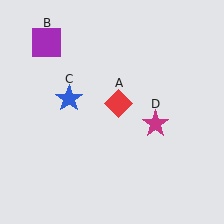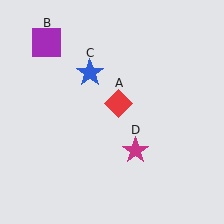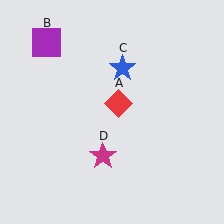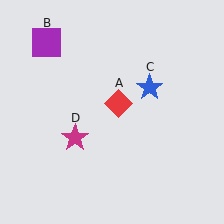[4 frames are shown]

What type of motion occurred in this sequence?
The blue star (object C), magenta star (object D) rotated clockwise around the center of the scene.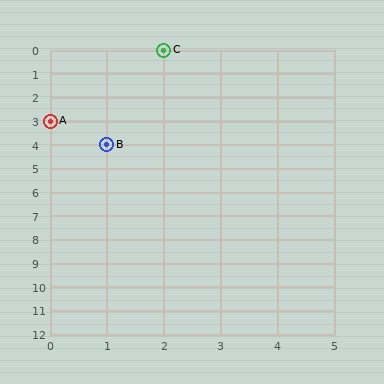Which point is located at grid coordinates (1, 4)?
Point B is at (1, 4).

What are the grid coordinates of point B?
Point B is at grid coordinates (1, 4).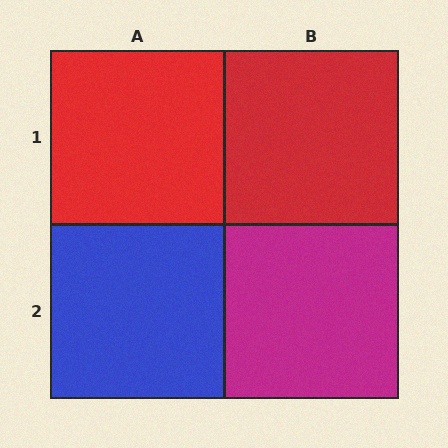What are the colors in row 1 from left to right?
Red, red.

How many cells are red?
2 cells are red.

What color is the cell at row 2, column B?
Magenta.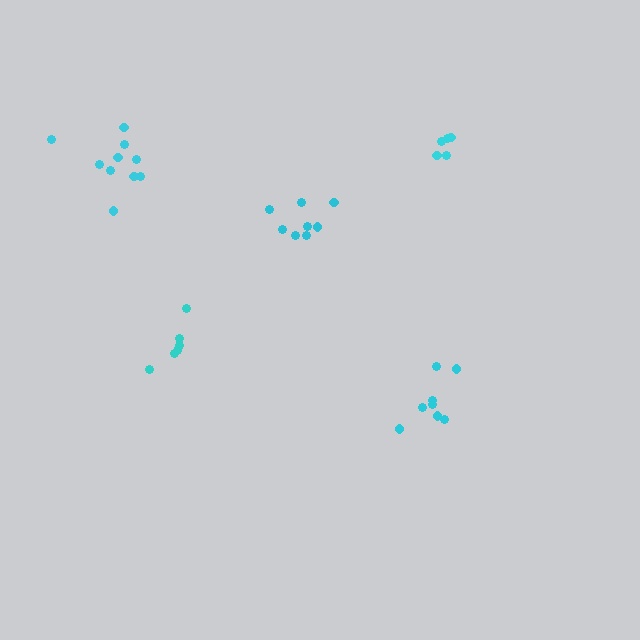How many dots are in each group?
Group 1: 8 dots, Group 2: 6 dots, Group 3: 5 dots, Group 4: 8 dots, Group 5: 10 dots (37 total).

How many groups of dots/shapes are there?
There are 5 groups.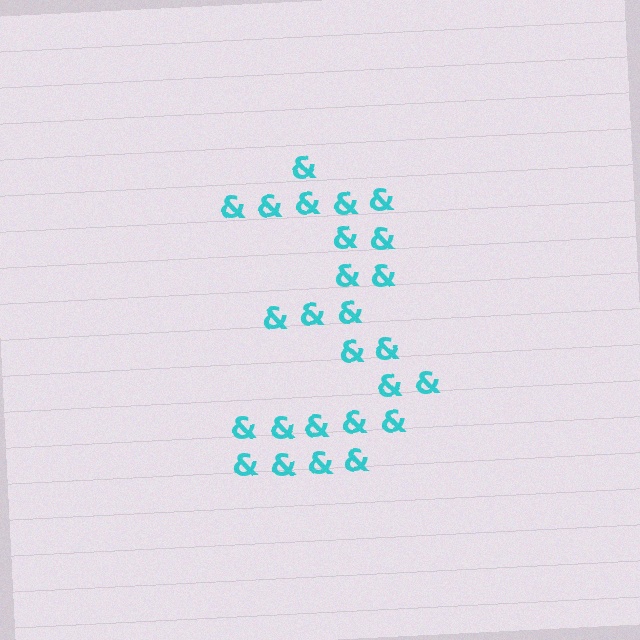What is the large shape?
The large shape is the digit 3.